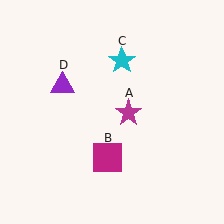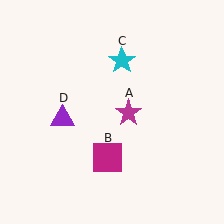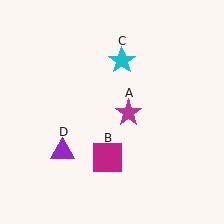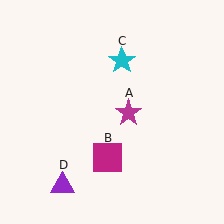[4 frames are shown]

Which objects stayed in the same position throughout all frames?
Magenta star (object A) and magenta square (object B) and cyan star (object C) remained stationary.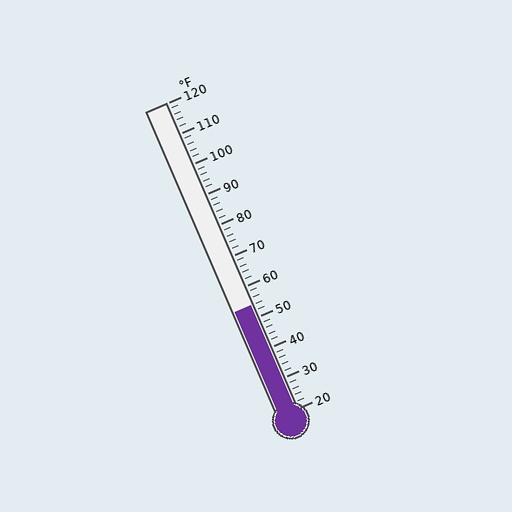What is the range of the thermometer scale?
The thermometer scale ranges from 20°F to 120°F.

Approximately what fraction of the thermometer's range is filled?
The thermometer is filled to approximately 35% of its range.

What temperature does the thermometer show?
The thermometer shows approximately 54°F.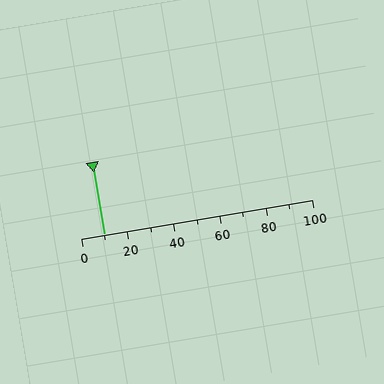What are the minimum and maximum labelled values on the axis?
The axis runs from 0 to 100.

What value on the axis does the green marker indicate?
The marker indicates approximately 10.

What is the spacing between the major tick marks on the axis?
The major ticks are spaced 20 apart.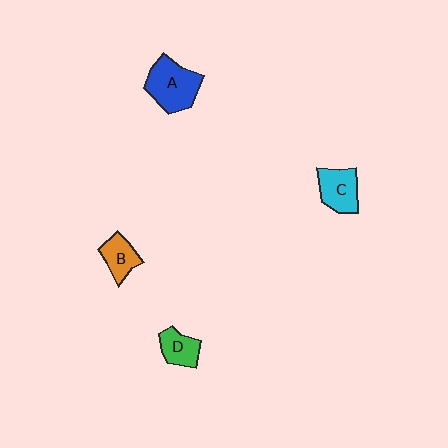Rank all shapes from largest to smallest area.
From largest to smallest: A (blue), C (cyan), B (orange), D (green).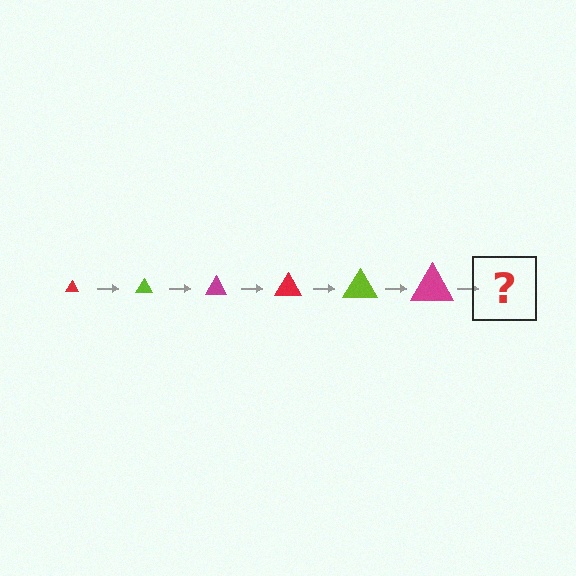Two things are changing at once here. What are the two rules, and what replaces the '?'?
The two rules are that the triangle grows larger each step and the color cycles through red, lime, and magenta. The '?' should be a red triangle, larger than the previous one.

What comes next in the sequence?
The next element should be a red triangle, larger than the previous one.